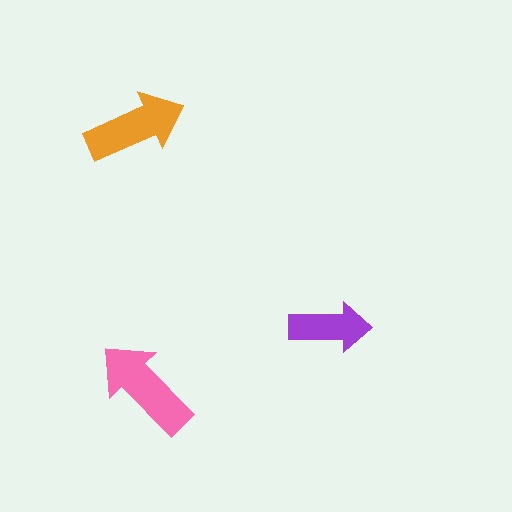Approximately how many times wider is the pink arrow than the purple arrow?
About 1.5 times wider.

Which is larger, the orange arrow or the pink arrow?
The pink one.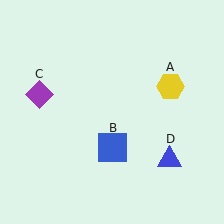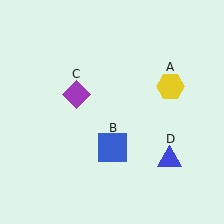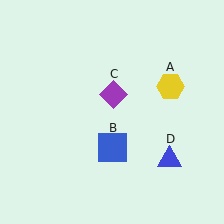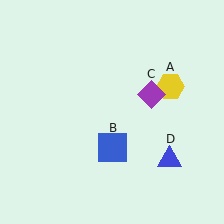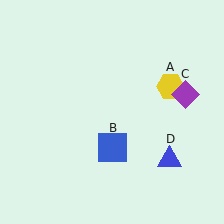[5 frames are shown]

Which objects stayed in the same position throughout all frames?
Yellow hexagon (object A) and blue square (object B) and blue triangle (object D) remained stationary.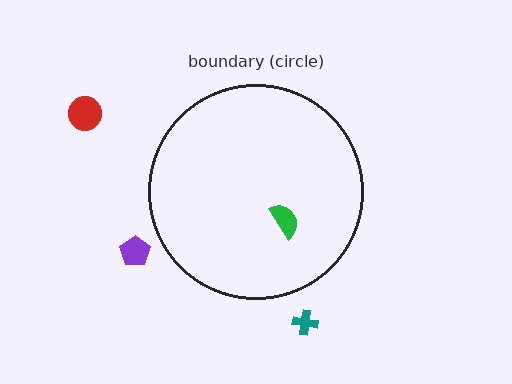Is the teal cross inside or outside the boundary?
Outside.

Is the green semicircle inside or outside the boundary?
Inside.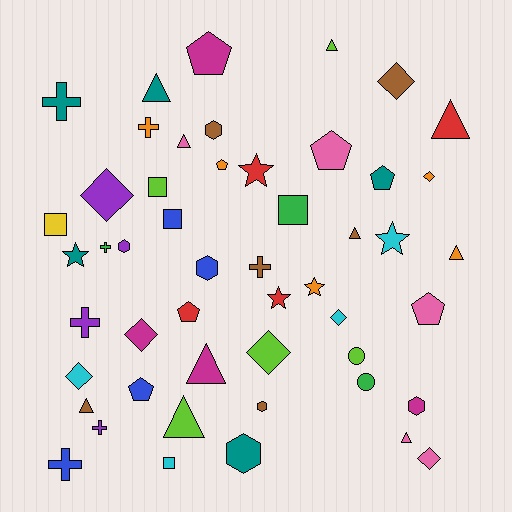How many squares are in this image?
There are 5 squares.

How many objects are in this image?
There are 50 objects.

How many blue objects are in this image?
There are 4 blue objects.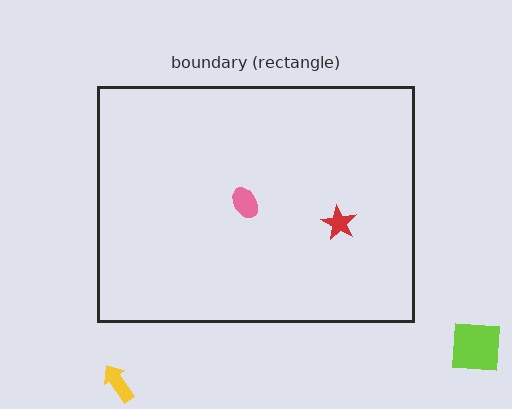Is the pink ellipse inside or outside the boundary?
Inside.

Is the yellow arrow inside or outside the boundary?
Outside.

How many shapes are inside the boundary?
2 inside, 2 outside.